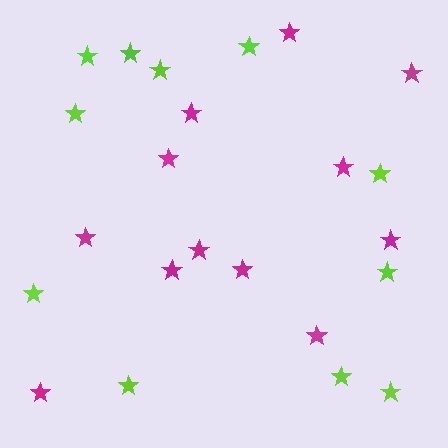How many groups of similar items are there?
There are 2 groups: one group of magenta stars (12) and one group of lime stars (11).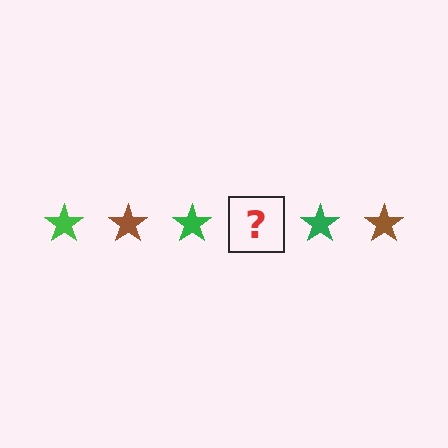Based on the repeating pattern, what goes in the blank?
The blank should be a brown star.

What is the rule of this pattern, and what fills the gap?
The rule is that the pattern cycles through green, brown stars. The gap should be filled with a brown star.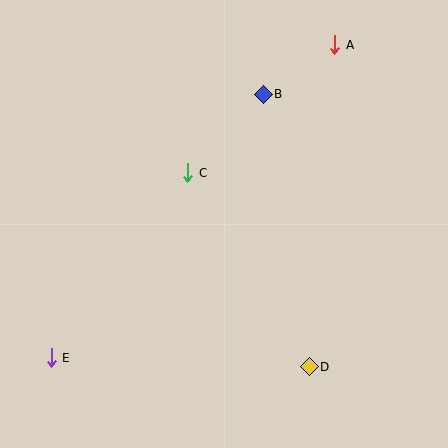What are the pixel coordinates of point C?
Point C is at (188, 173).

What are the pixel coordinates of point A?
Point A is at (335, 45).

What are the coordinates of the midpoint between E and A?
The midpoint between E and A is at (193, 201).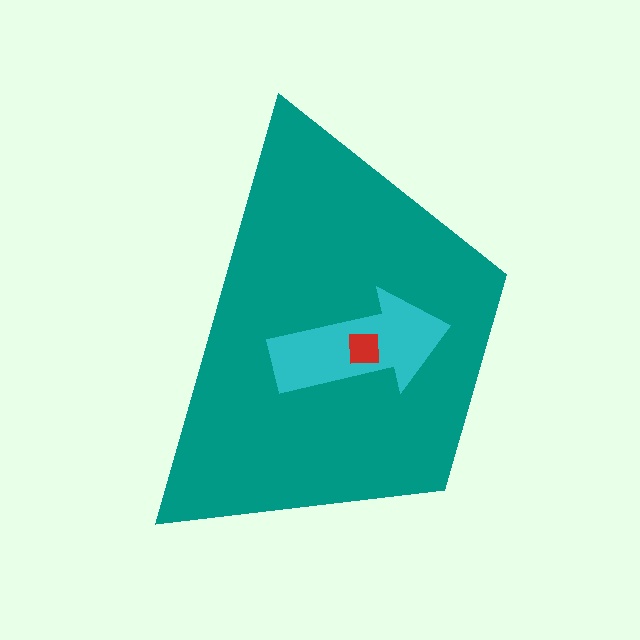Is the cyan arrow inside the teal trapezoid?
Yes.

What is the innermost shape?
The red square.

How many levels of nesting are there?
3.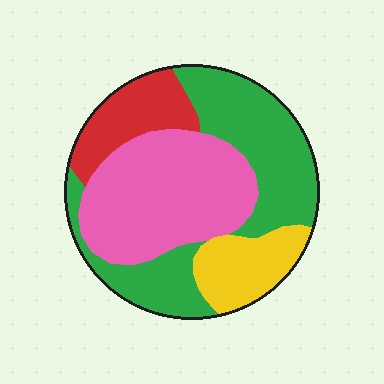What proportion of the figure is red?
Red takes up less than a sixth of the figure.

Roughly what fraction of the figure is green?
Green covers roughly 40% of the figure.